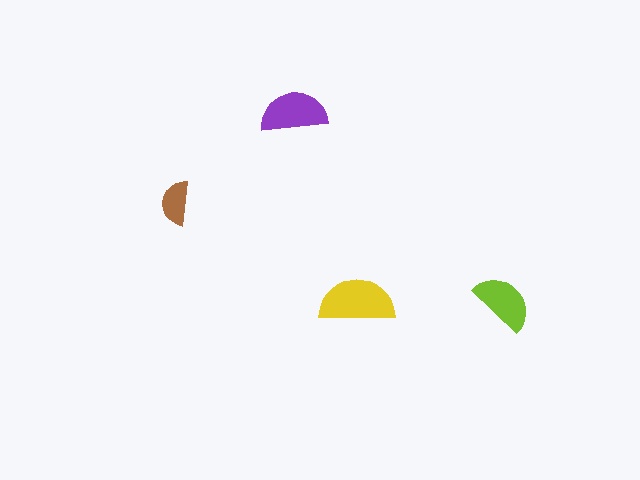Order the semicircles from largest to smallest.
the yellow one, the purple one, the lime one, the brown one.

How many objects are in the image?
There are 4 objects in the image.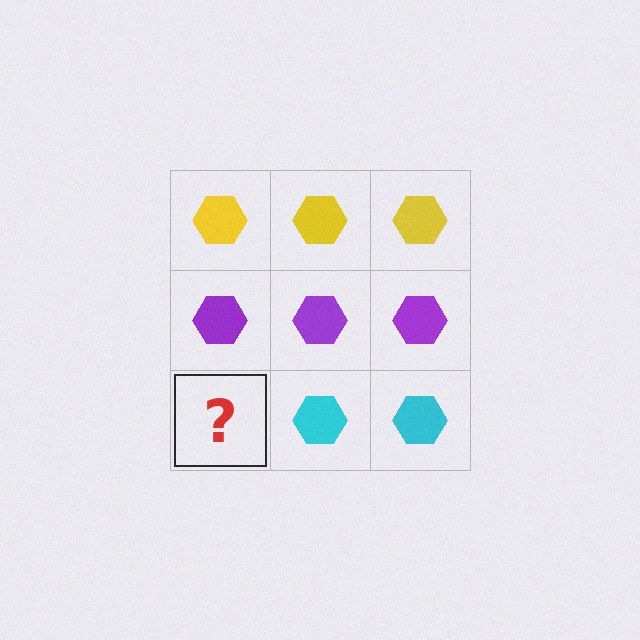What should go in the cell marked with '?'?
The missing cell should contain a cyan hexagon.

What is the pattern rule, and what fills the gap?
The rule is that each row has a consistent color. The gap should be filled with a cyan hexagon.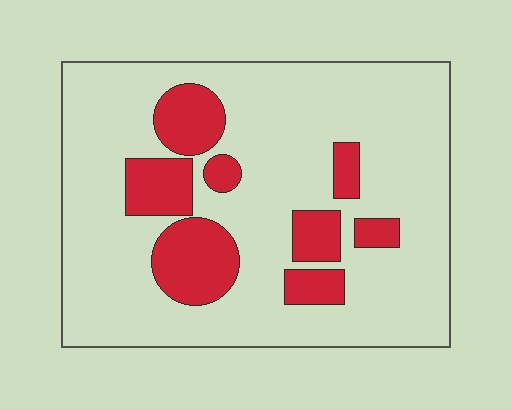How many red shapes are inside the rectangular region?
8.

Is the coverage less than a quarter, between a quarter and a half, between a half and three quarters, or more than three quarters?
Less than a quarter.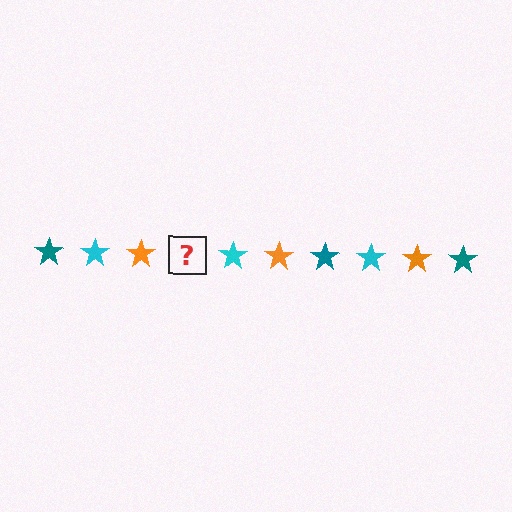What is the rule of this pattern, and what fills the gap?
The rule is that the pattern cycles through teal, cyan, orange stars. The gap should be filled with a teal star.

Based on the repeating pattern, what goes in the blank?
The blank should be a teal star.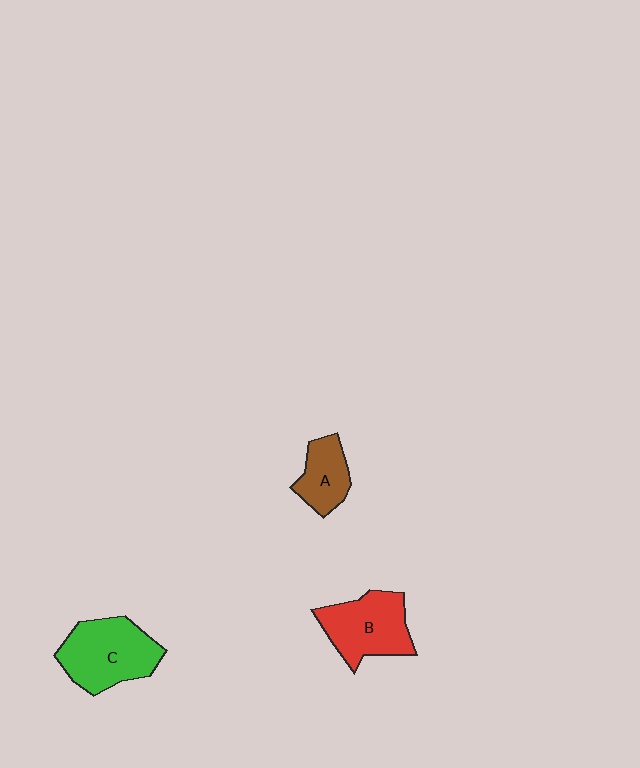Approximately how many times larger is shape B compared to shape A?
Approximately 1.6 times.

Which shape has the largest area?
Shape C (green).